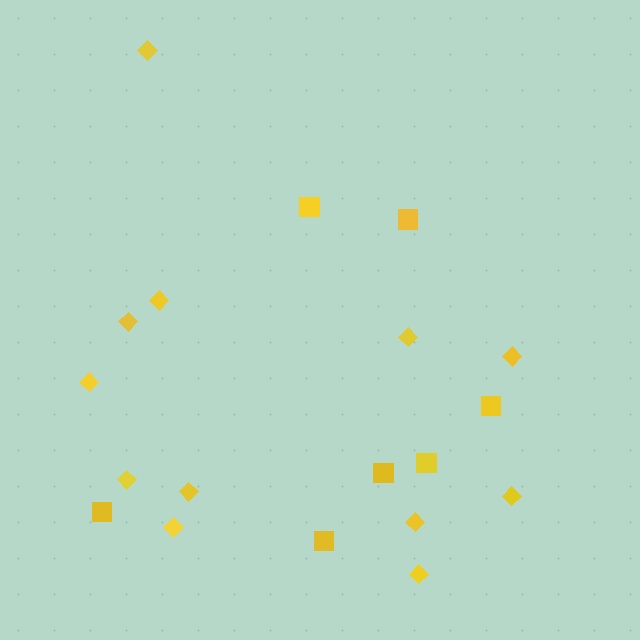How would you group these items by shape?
There are 2 groups: one group of diamonds (12) and one group of squares (7).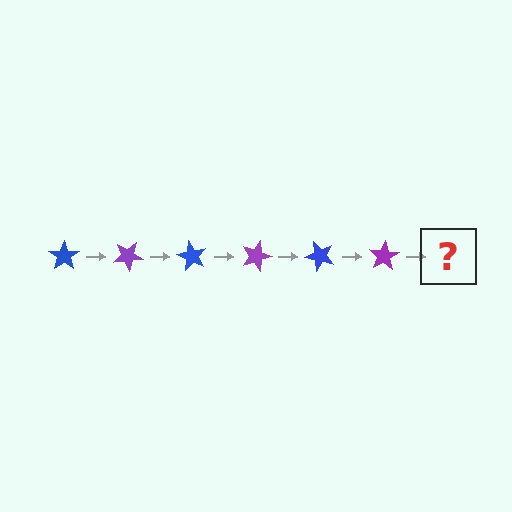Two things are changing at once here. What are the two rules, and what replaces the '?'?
The two rules are that it rotates 30 degrees each step and the color cycles through blue and purple. The '?' should be a blue star, rotated 180 degrees from the start.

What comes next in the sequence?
The next element should be a blue star, rotated 180 degrees from the start.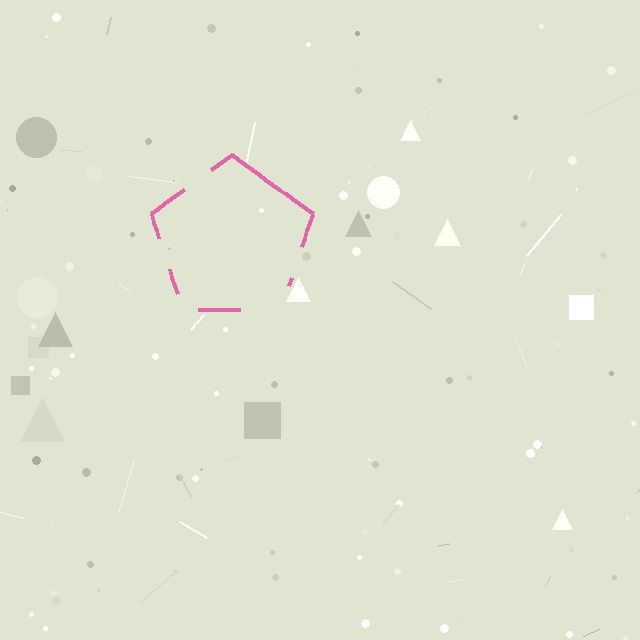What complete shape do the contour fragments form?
The contour fragments form a pentagon.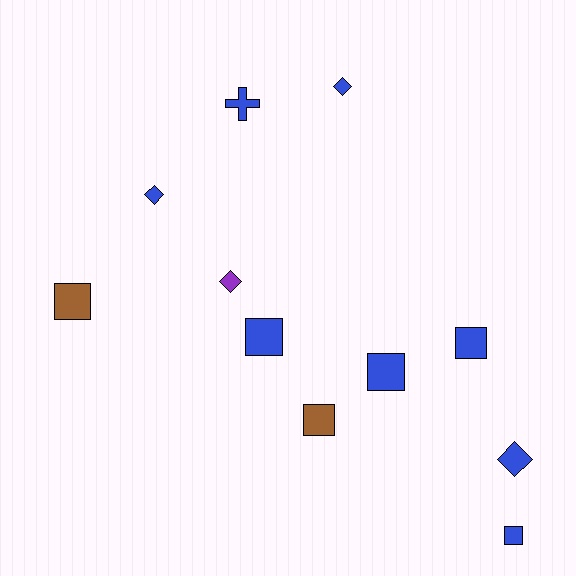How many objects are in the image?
There are 11 objects.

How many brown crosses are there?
There are no brown crosses.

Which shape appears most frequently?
Square, with 6 objects.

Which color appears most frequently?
Blue, with 8 objects.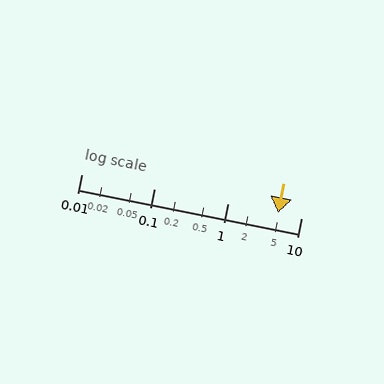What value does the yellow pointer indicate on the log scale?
The pointer indicates approximately 4.9.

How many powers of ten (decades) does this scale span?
The scale spans 3 decades, from 0.01 to 10.